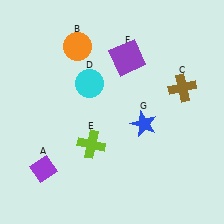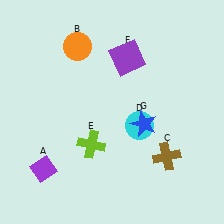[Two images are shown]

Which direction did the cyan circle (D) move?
The cyan circle (D) moved right.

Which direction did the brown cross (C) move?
The brown cross (C) moved down.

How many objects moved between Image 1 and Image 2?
2 objects moved between the two images.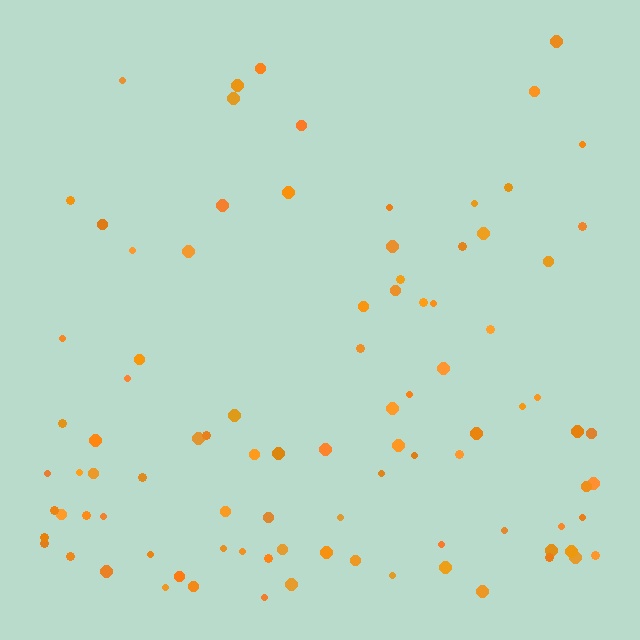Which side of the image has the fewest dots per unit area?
The top.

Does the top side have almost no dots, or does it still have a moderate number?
Still a moderate number, just noticeably fewer than the bottom.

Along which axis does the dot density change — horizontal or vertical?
Vertical.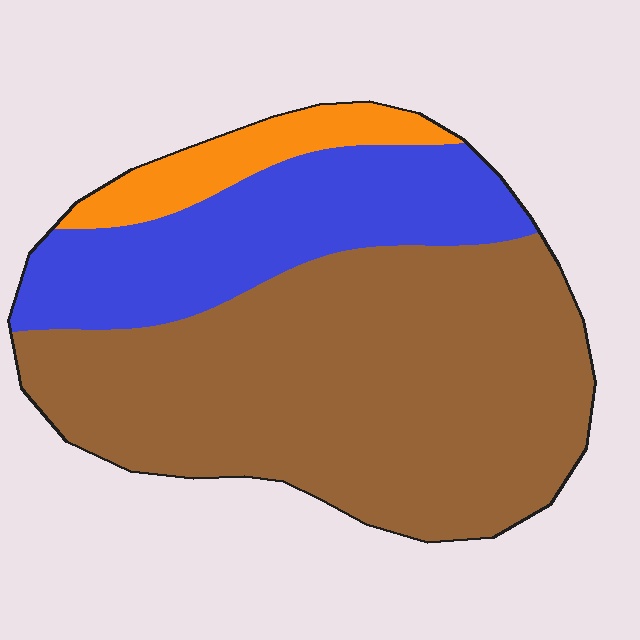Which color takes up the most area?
Brown, at roughly 65%.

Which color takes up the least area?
Orange, at roughly 10%.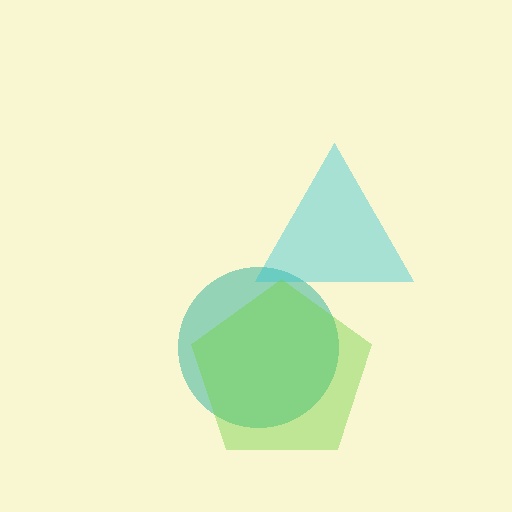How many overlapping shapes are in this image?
There are 3 overlapping shapes in the image.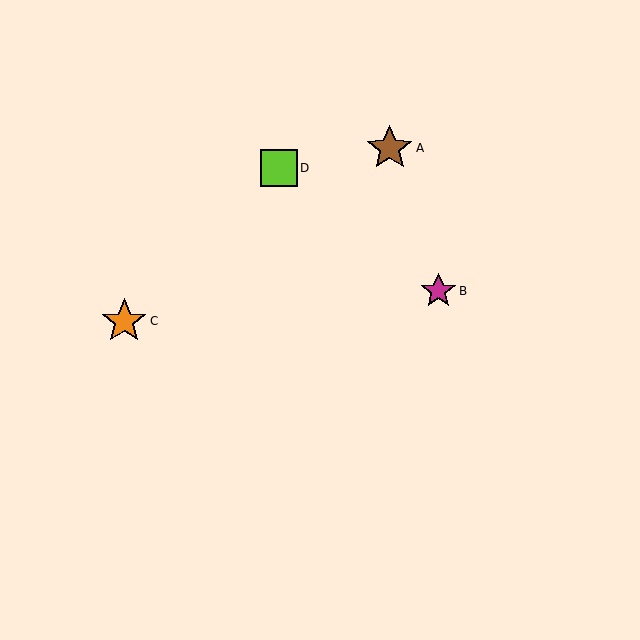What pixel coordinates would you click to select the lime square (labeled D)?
Click at (279, 168) to select the lime square D.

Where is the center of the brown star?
The center of the brown star is at (390, 148).